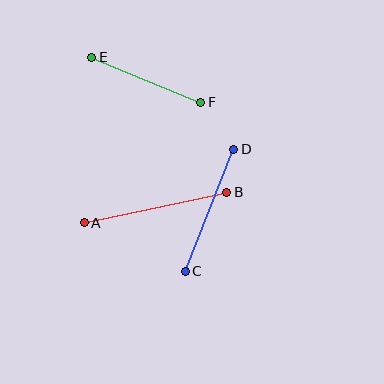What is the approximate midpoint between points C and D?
The midpoint is at approximately (210, 210) pixels.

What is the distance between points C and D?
The distance is approximately 131 pixels.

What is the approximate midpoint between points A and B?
The midpoint is at approximately (155, 208) pixels.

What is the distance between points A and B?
The distance is approximately 146 pixels.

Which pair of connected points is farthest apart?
Points A and B are farthest apart.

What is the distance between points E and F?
The distance is approximately 118 pixels.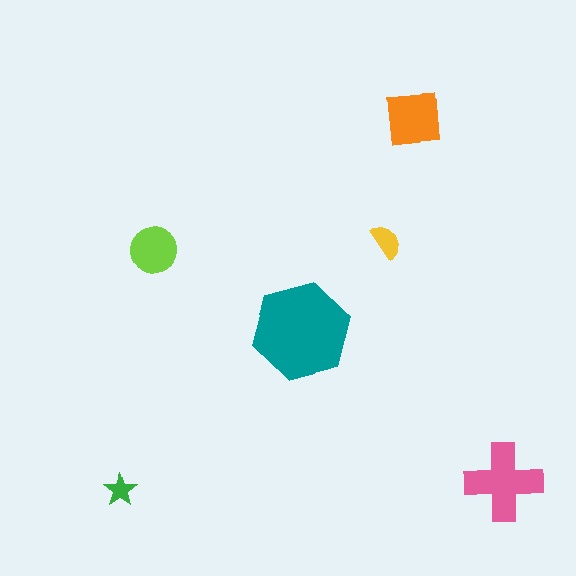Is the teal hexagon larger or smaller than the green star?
Larger.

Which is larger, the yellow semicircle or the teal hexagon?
The teal hexagon.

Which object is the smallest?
The green star.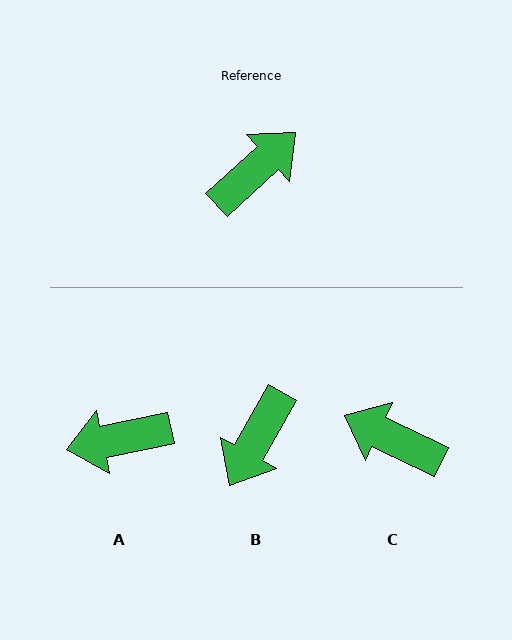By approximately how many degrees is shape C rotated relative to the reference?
Approximately 112 degrees counter-clockwise.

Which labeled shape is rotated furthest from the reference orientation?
B, about 162 degrees away.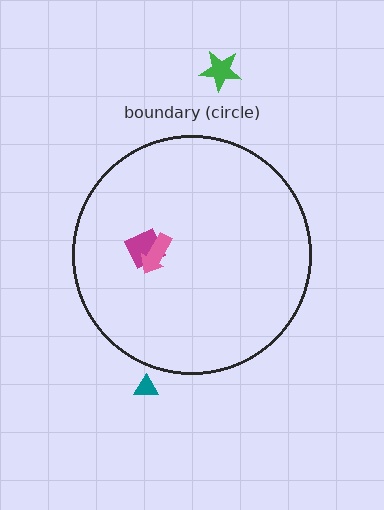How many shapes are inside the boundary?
2 inside, 2 outside.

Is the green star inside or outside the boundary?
Outside.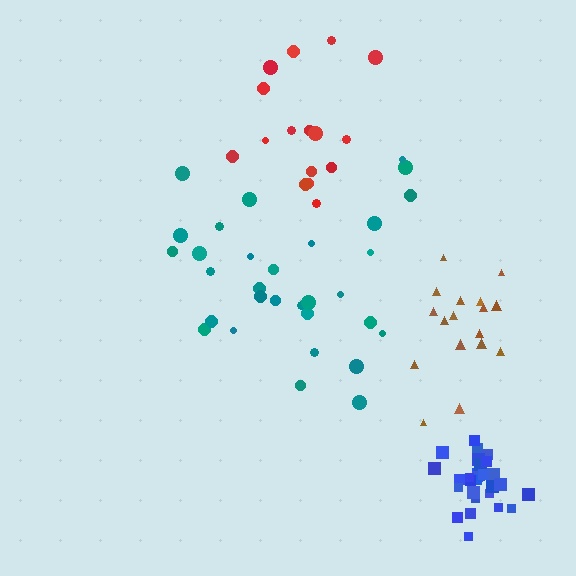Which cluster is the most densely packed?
Blue.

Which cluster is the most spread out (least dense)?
Teal.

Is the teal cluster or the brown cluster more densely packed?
Brown.